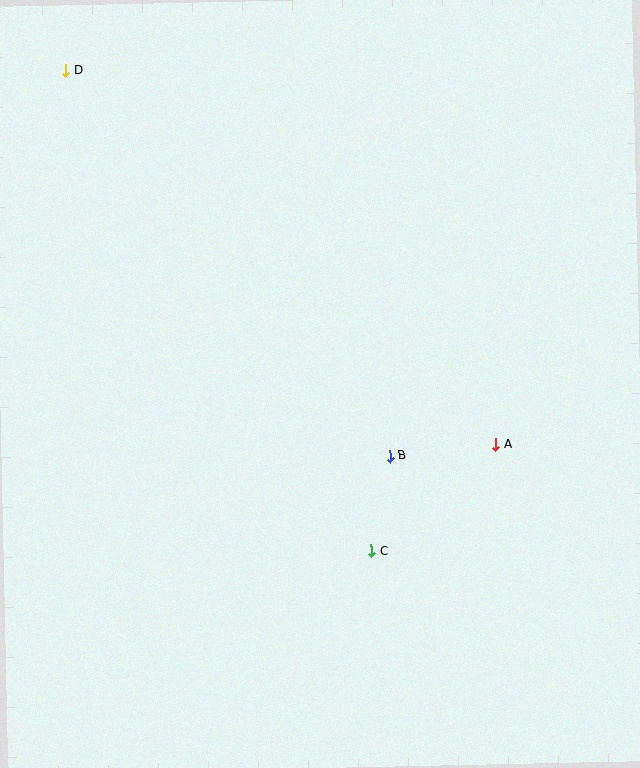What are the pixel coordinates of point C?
Point C is at (372, 551).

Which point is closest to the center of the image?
Point B at (390, 456) is closest to the center.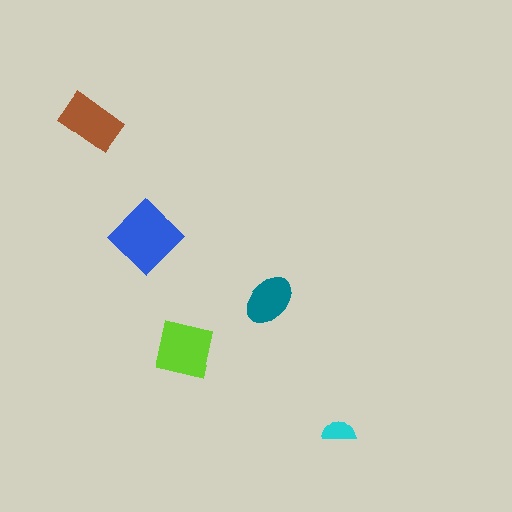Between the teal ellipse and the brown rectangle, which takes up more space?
The brown rectangle.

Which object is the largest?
The blue diamond.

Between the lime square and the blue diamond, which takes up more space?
The blue diamond.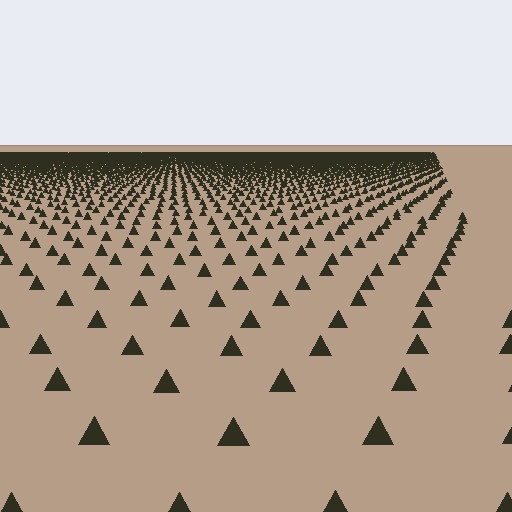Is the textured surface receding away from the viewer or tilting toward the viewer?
The surface is receding away from the viewer. Texture elements get smaller and denser toward the top.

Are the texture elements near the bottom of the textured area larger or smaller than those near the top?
Larger. Near the bottom, elements are closer to the viewer and appear at a bigger on-screen size.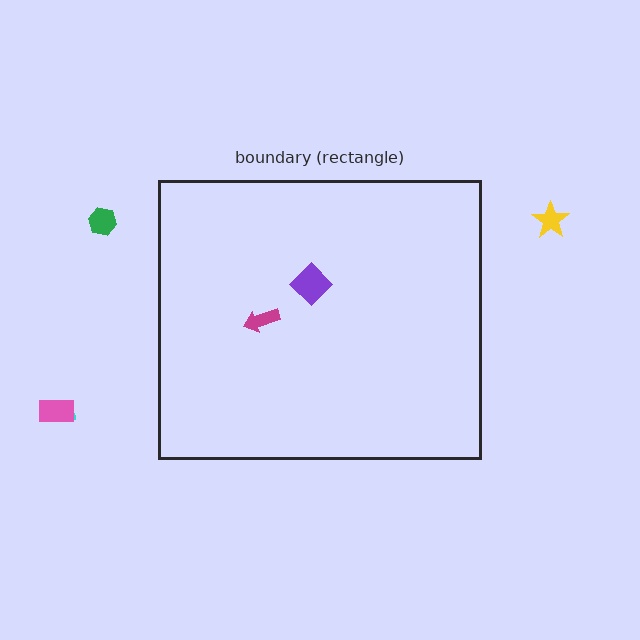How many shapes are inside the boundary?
2 inside, 4 outside.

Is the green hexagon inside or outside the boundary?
Outside.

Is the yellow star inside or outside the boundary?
Outside.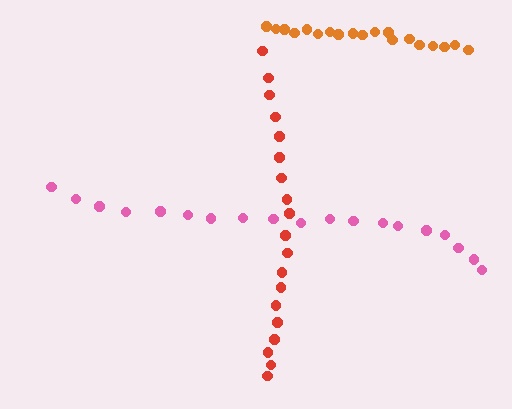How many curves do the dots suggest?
There are 3 distinct paths.